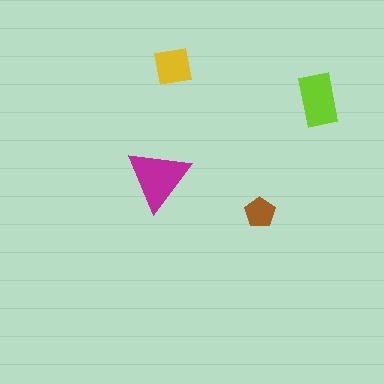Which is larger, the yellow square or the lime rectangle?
The lime rectangle.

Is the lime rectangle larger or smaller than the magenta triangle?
Smaller.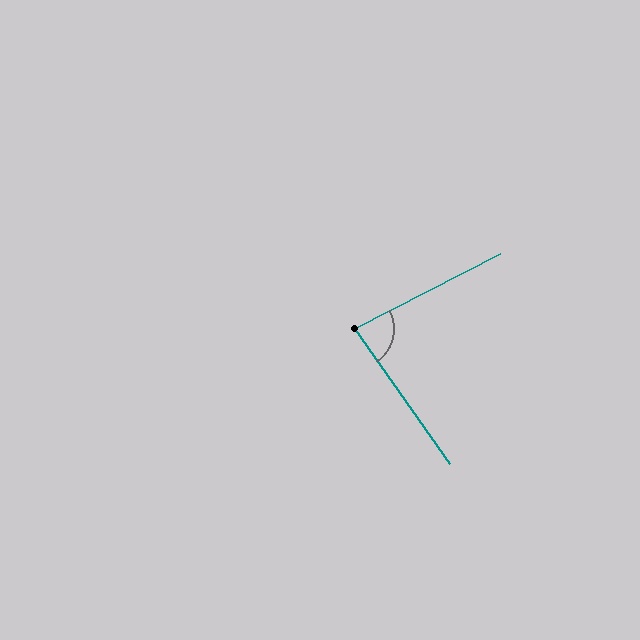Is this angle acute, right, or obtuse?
It is acute.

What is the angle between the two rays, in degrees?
Approximately 82 degrees.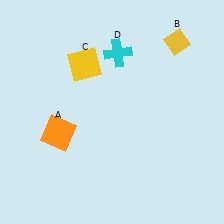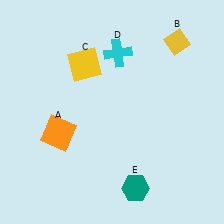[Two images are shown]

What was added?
A teal hexagon (E) was added in Image 2.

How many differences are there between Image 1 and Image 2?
There is 1 difference between the two images.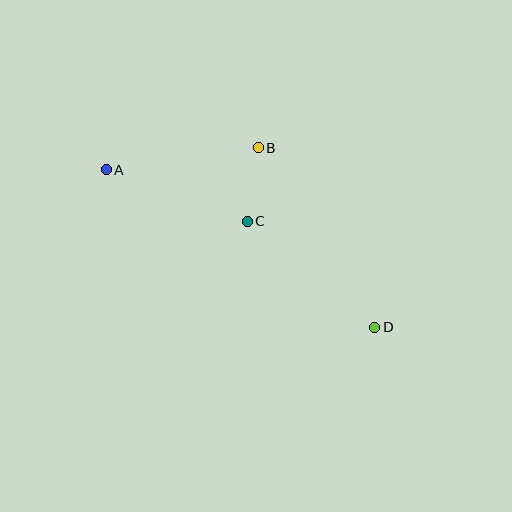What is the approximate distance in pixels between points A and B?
The distance between A and B is approximately 153 pixels.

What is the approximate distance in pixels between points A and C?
The distance between A and C is approximately 150 pixels.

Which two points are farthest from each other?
Points A and D are farthest from each other.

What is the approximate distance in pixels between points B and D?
The distance between B and D is approximately 214 pixels.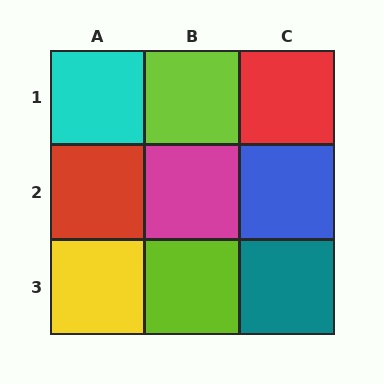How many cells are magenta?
1 cell is magenta.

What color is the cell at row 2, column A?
Red.